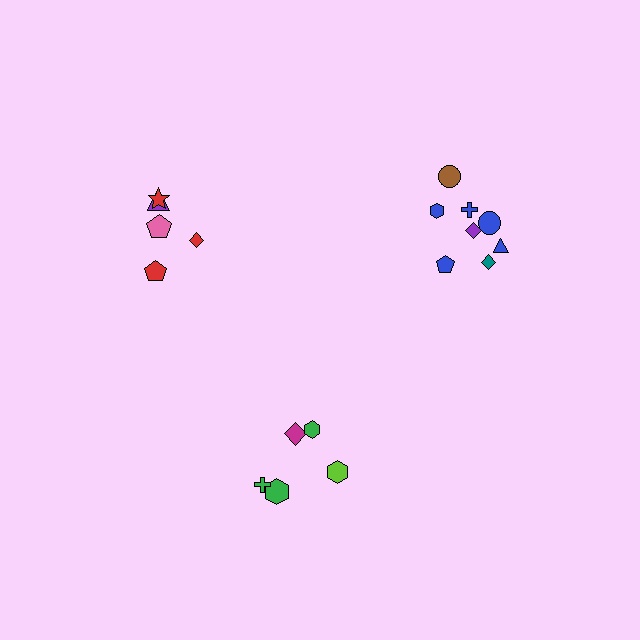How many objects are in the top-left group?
There are 5 objects.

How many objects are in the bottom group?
There are 5 objects.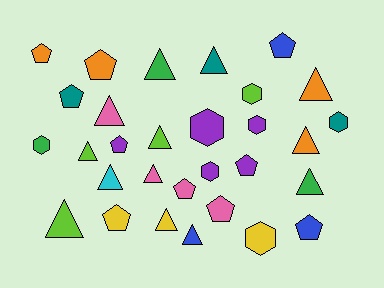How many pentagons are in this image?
There are 10 pentagons.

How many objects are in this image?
There are 30 objects.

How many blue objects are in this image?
There are 3 blue objects.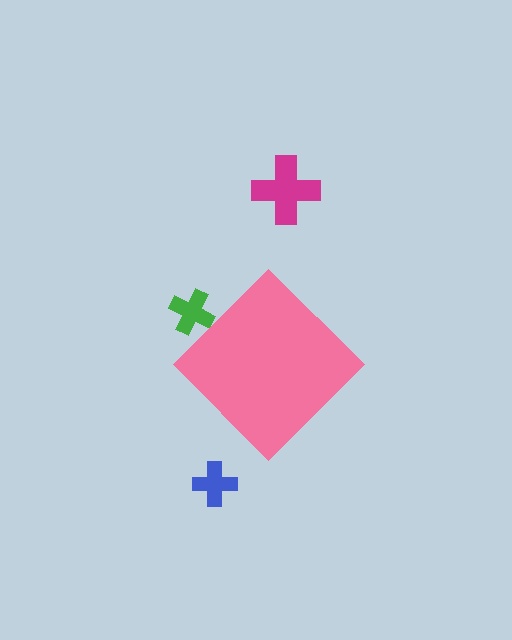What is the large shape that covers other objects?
A pink diamond.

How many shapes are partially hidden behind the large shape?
1 shape is partially hidden.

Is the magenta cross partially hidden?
No, the magenta cross is fully visible.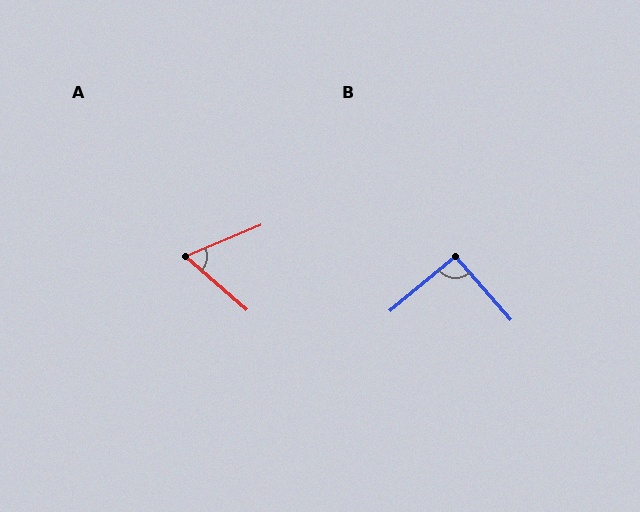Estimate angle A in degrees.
Approximately 64 degrees.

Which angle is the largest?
B, at approximately 91 degrees.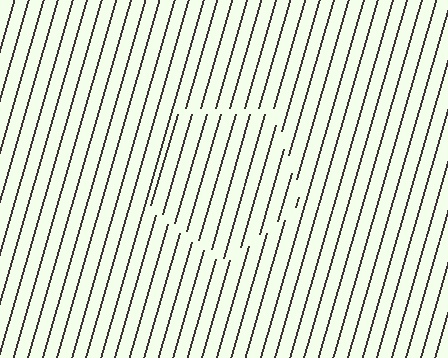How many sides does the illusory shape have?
5 sides — the line-ends trace a pentagon.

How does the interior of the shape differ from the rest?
The interior of the shape contains the same grating, shifted by half a period — the contour is defined by the phase discontinuity where line-ends from the inner and outer gratings abut.